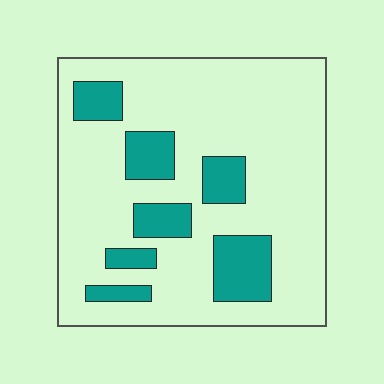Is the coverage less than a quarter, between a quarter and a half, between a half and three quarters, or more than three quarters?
Less than a quarter.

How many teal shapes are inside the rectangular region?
7.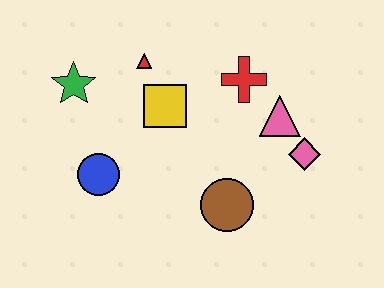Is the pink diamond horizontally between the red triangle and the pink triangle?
No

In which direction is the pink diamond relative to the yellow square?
The pink diamond is to the right of the yellow square.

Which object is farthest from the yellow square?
The pink diamond is farthest from the yellow square.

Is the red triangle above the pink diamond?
Yes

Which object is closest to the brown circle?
The pink diamond is closest to the brown circle.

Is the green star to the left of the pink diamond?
Yes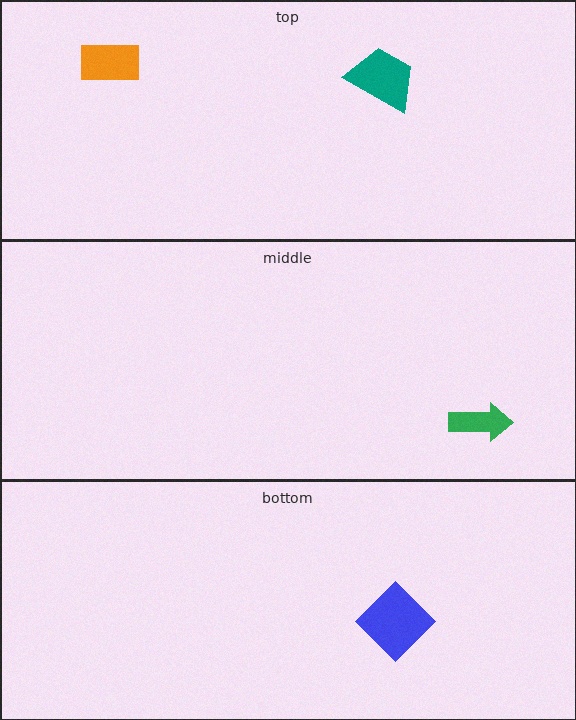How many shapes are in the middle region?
1.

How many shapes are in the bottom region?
1.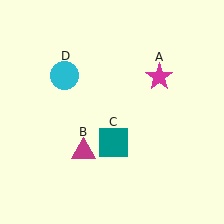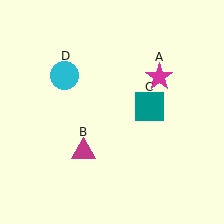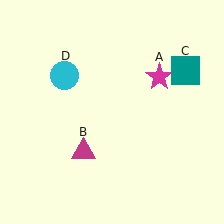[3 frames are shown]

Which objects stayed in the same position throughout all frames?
Magenta star (object A) and magenta triangle (object B) and cyan circle (object D) remained stationary.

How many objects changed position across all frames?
1 object changed position: teal square (object C).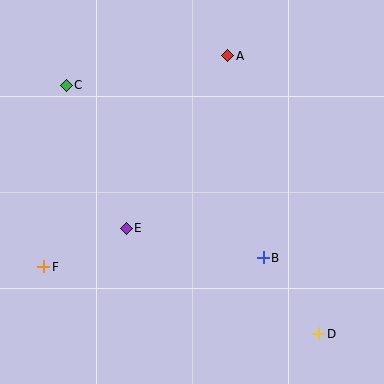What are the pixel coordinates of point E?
Point E is at (126, 228).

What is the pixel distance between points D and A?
The distance between D and A is 293 pixels.